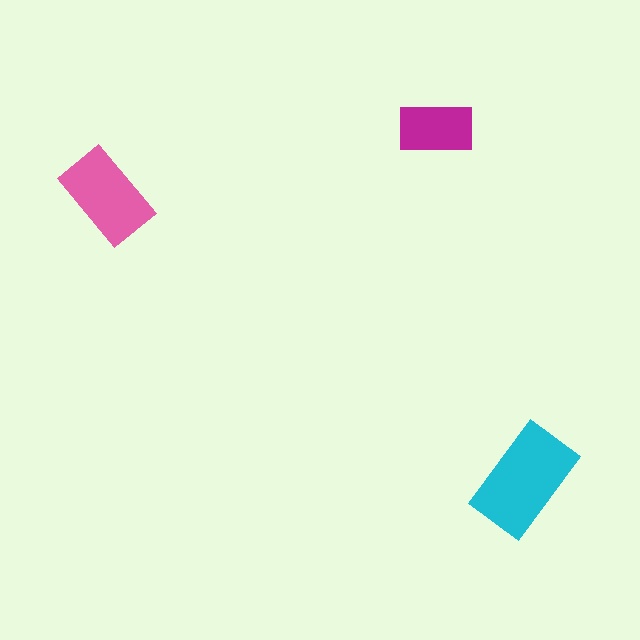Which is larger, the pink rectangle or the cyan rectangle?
The cyan one.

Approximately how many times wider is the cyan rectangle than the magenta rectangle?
About 1.5 times wider.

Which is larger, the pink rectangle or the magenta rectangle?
The pink one.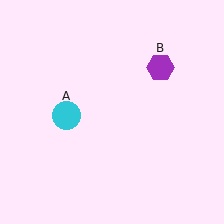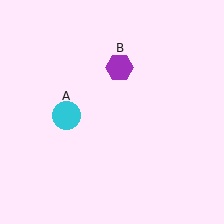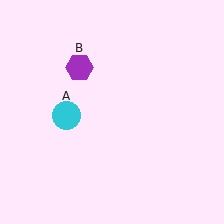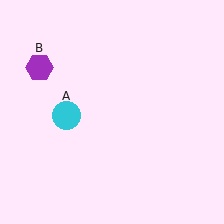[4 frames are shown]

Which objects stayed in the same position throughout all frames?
Cyan circle (object A) remained stationary.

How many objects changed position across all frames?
1 object changed position: purple hexagon (object B).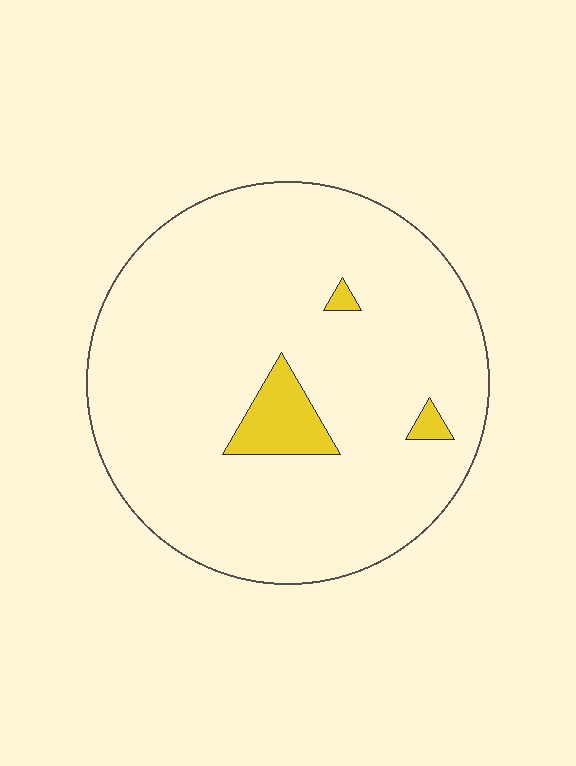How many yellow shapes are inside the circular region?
3.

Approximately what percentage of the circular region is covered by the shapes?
Approximately 5%.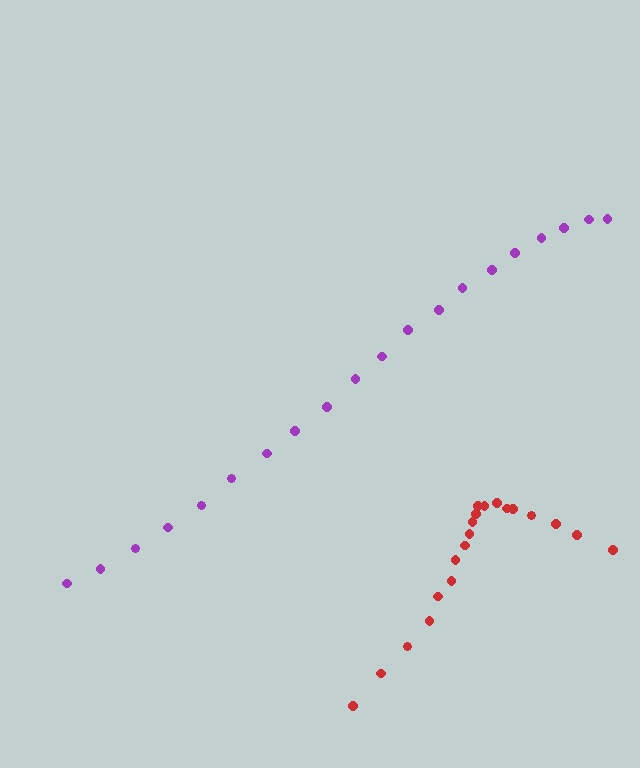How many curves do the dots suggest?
There are 2 distinct paths.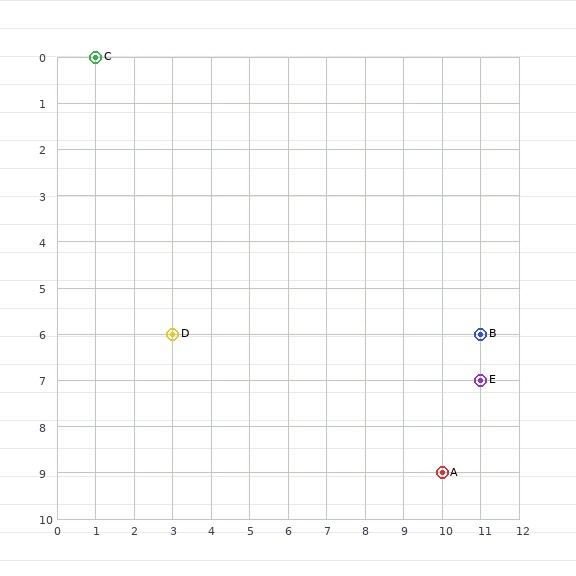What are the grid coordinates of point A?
Point A is at grid coordinates (10, 9).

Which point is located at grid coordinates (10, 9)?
Point A is at (10, 9).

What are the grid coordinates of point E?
Point E is at grid coordinates (11, 7).